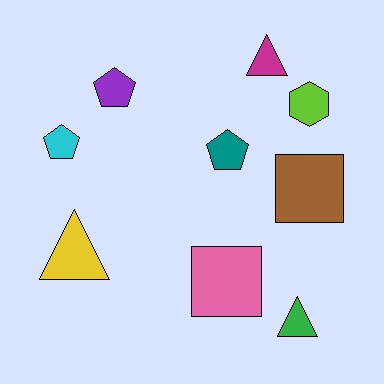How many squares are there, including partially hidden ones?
There are 2 squares.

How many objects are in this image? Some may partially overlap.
There are 9 objects.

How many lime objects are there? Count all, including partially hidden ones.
There is 1 lime object.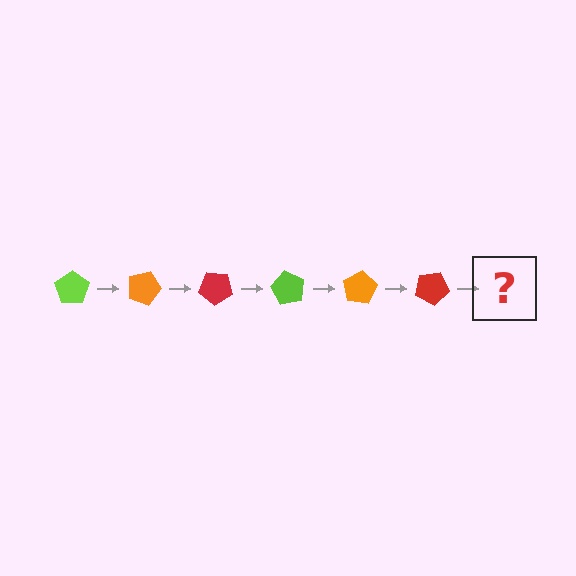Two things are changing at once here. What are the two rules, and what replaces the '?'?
The two rules are that it rotates 20 degrees each step and the color cycles through lime, orange, and red. The '?' should be a lime pentagon, rotated 120 degrees from the start.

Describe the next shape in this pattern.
It should be a lime pentagon, rotated 120 degrees from the start.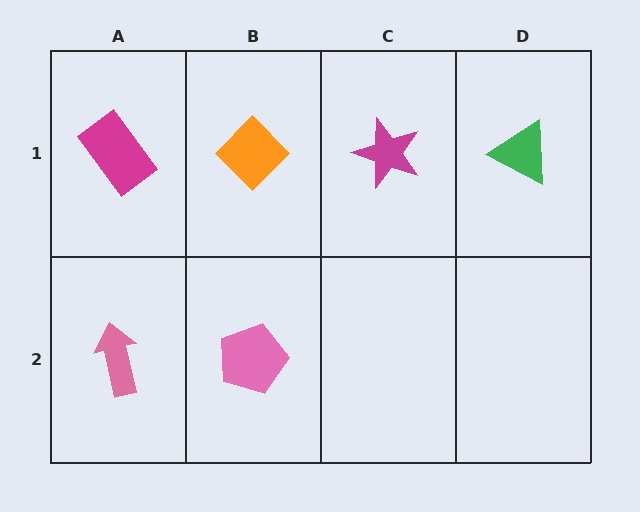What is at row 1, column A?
A magenta rectangle.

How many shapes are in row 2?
2 shapes.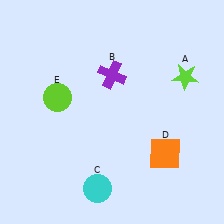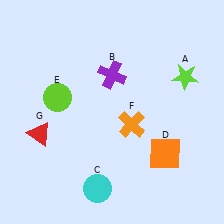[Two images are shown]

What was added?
An orange cross (F), a red triangle (G) were added in Image 2.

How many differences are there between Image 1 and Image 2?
There are 2 differences between the two images.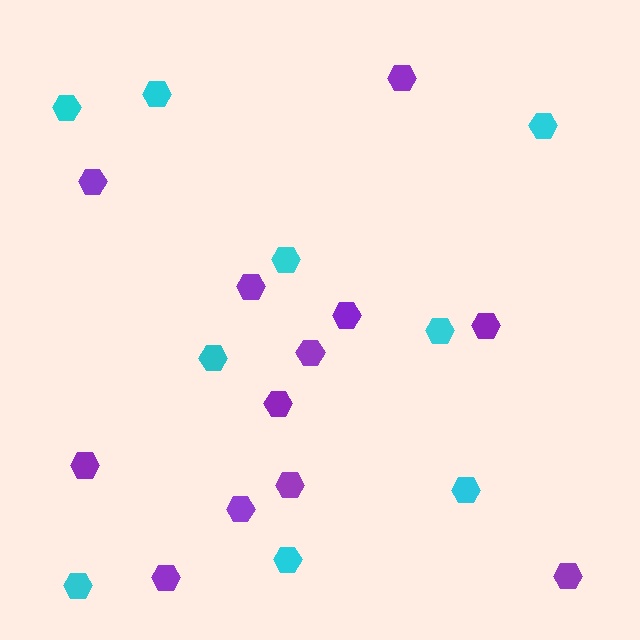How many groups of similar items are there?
There are 2 groups: one group of cyan hexagons (9) and one group of purple hexagons (12).